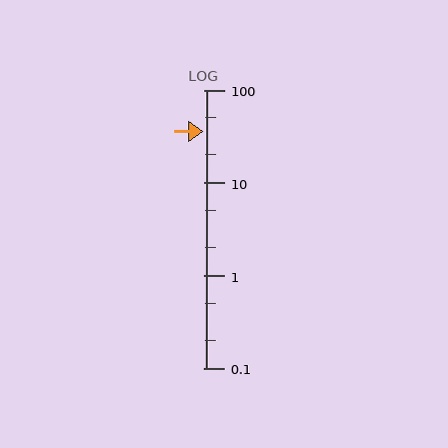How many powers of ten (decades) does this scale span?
The scale spans 3 decades, from 0.1 to 100.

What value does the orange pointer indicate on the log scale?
The pointer indicates approximately 36.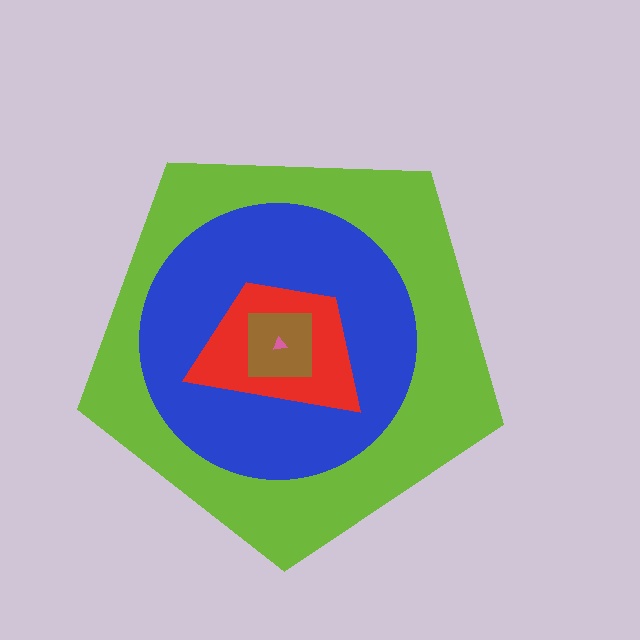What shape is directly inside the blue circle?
The red trapezoid.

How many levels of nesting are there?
5.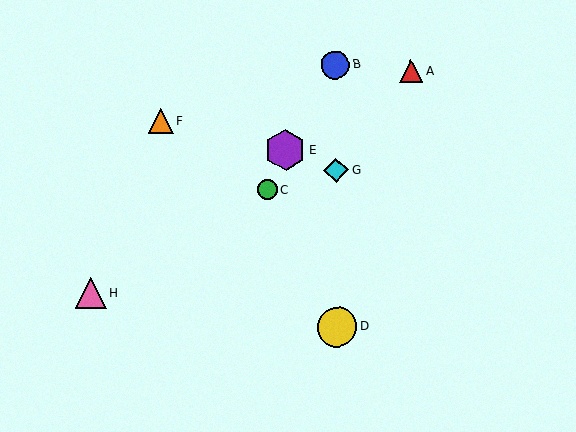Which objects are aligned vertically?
Objects B, D, G are aligned vertically.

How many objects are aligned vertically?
3 objects (B, D, G) are aligned vertically.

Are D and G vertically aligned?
Yes, both are at x≈337.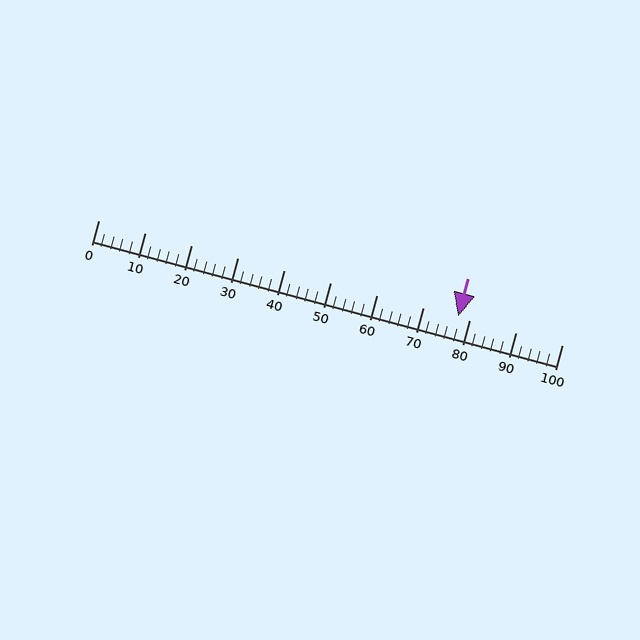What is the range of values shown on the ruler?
The ruler shows values from 0 to 100.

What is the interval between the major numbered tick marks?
The major tick marks are spaced 10 units apart.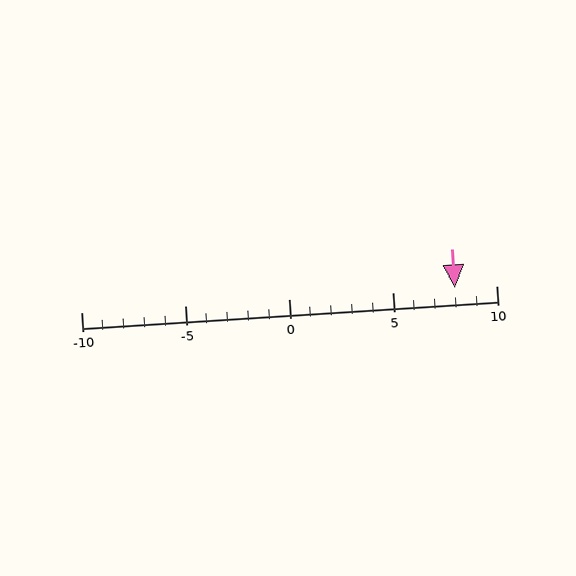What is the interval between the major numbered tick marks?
The major tick marks are spaced 5 units apart.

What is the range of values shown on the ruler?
The ruler shows values from -10 to 10.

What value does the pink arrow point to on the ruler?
The pink arrow points to approximately 8.